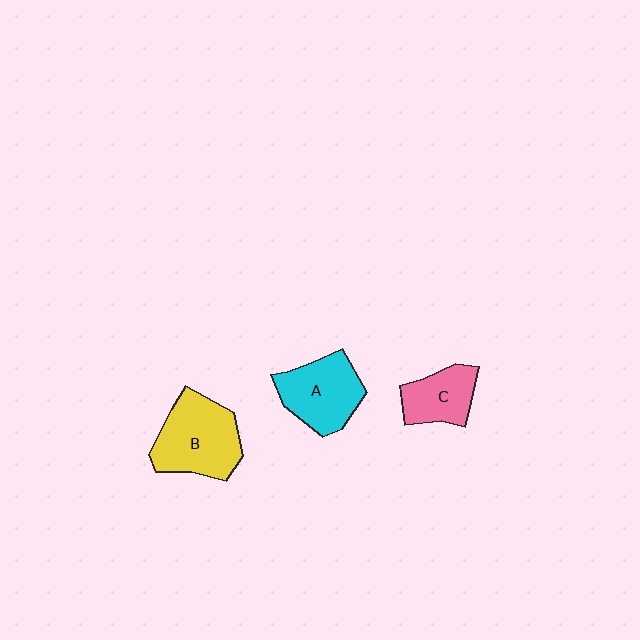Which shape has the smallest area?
Shape C (pink).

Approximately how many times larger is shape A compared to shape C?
Approximately 1.4 times.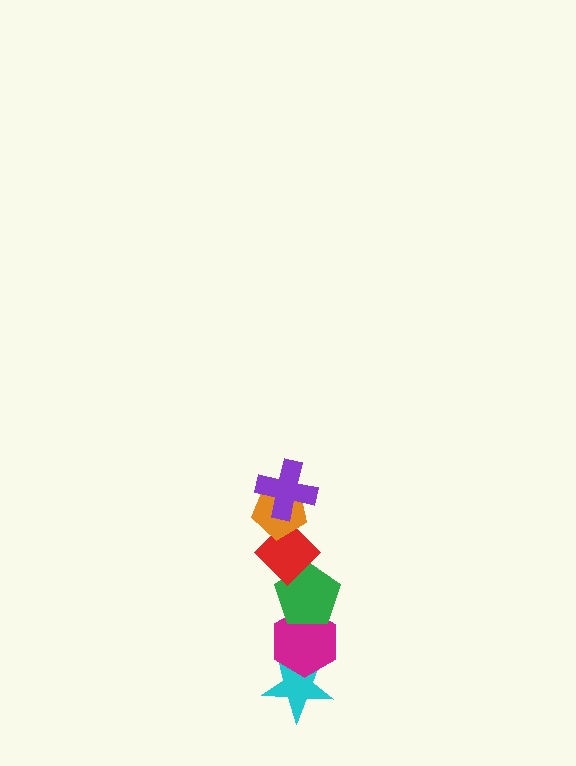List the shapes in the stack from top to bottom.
From top to bottom: the purple cross, the orange pentagon, the red diamond, the green pentagon, the magenta hexagon, the cyan star.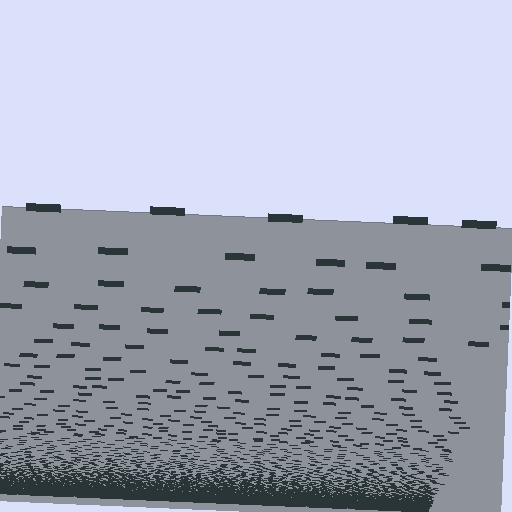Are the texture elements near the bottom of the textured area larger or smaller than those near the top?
Smaller. The gradient is inverted — elements near the bottom are smaller and denser.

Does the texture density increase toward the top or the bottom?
Density increases toward the bottom.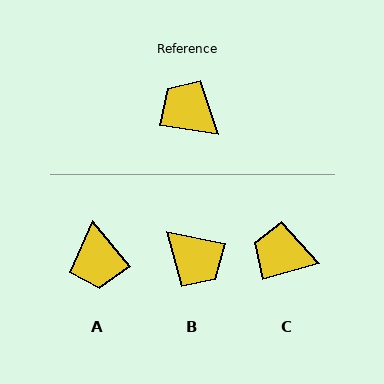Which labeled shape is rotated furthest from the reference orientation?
B, about 177 degrees away.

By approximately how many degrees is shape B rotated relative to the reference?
Approximately 177 degrees counter-clockwise.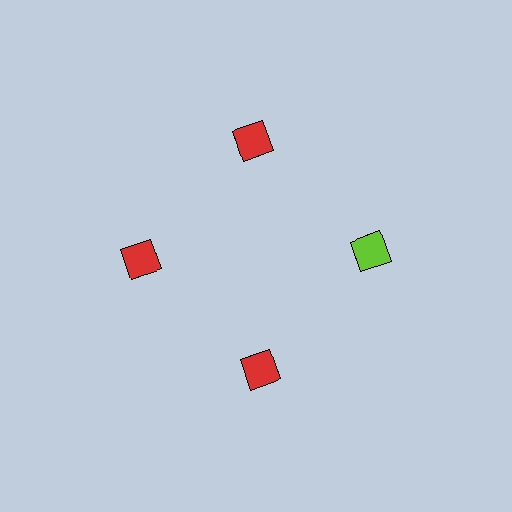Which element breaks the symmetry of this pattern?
The lime diamond at roughly the 3 o'clock position breaks the symmetry. All other shapes are red diamonds.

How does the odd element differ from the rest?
It has a different color: lime instead of red.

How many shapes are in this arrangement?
There are 4 shapes arranged in a ring pattern.